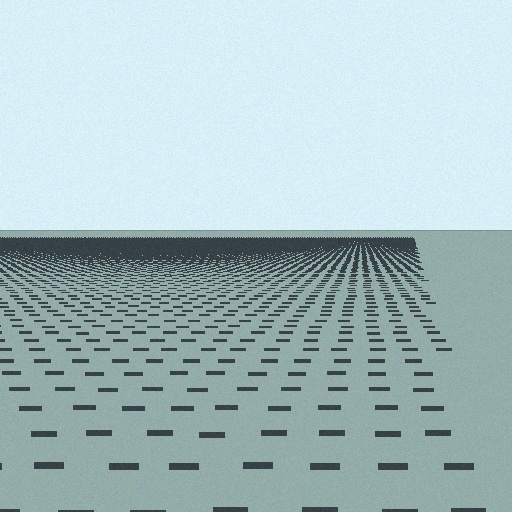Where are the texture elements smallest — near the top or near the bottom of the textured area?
Near the top.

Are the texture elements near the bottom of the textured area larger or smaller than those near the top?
Larger. Near the bottom, elements are closer to the viewer and appear at a bigger on-screen size.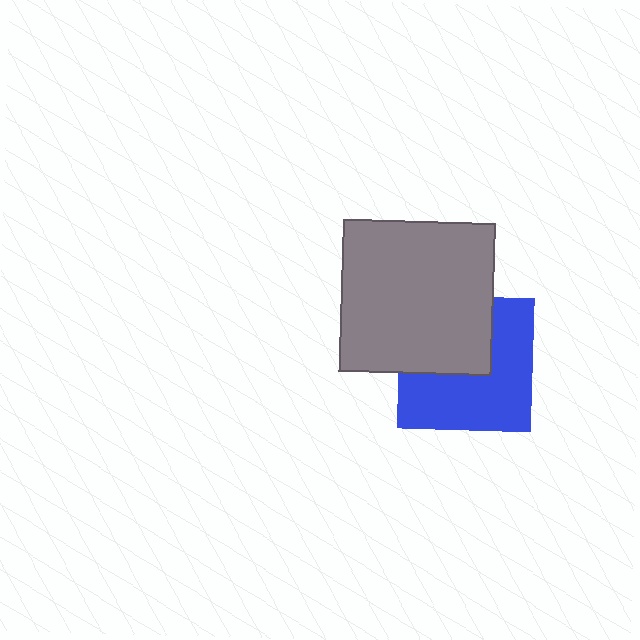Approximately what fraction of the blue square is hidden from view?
Roughly 42% of the blue square is hidden behind the gray square.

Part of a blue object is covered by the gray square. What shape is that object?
It is a square.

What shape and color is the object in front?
The object in front is a gray square.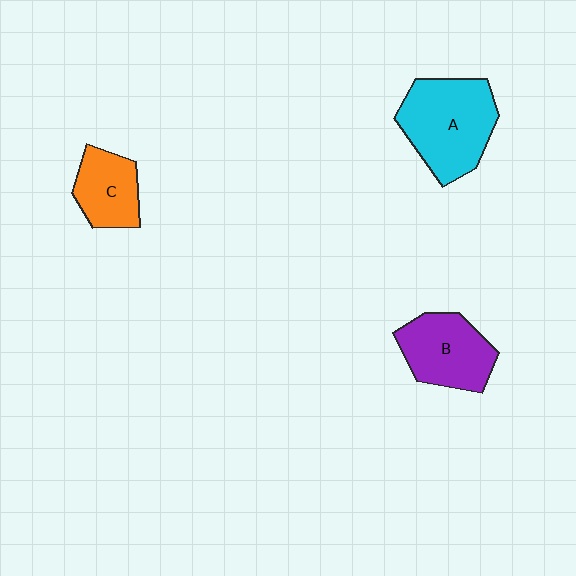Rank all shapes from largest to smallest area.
From largest to smallest: A (cyan), B (purple), C (orange).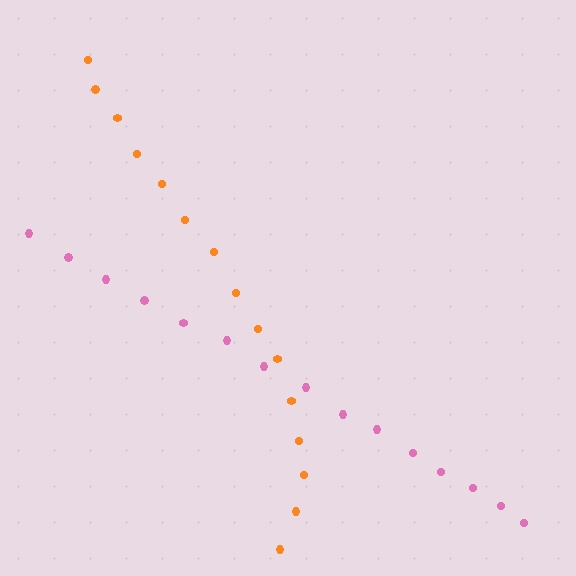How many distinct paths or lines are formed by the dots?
There are 2 distinct paths.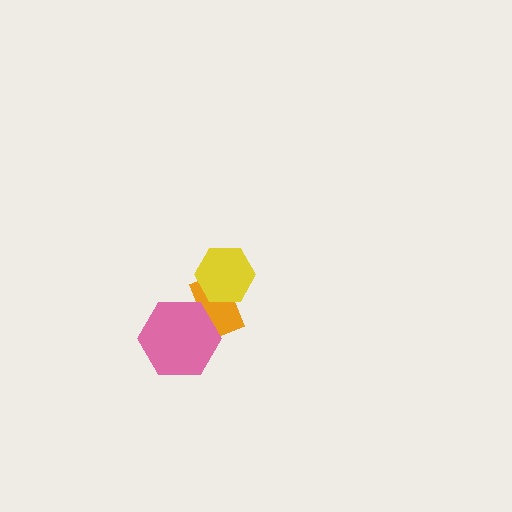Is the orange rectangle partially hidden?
Yes, it is partially covered by another shape.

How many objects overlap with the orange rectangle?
2 objects overlap with the orange rectangle.